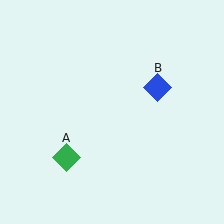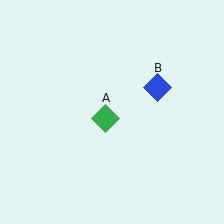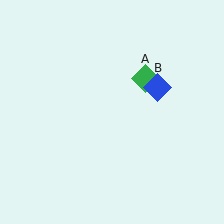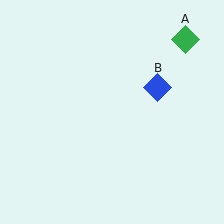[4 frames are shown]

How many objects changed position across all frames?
1 object changed position: green diamond (object A).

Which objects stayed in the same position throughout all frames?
Blue diamond (object B) remained stationary.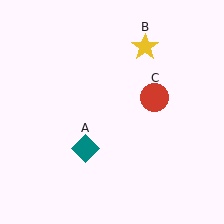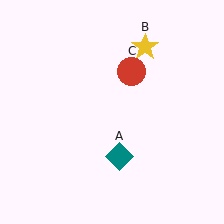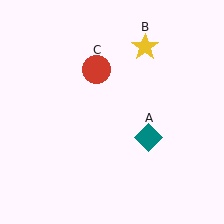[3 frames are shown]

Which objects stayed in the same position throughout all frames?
Yellow star (object B) remained stationary.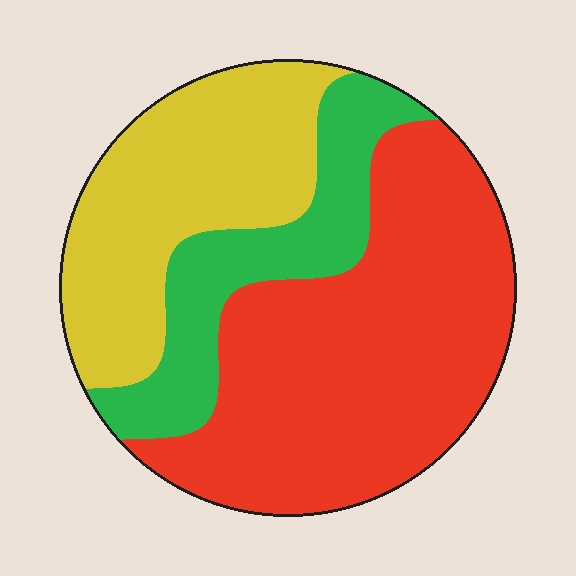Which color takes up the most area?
Red, at roughly 50%.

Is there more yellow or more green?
Yellow.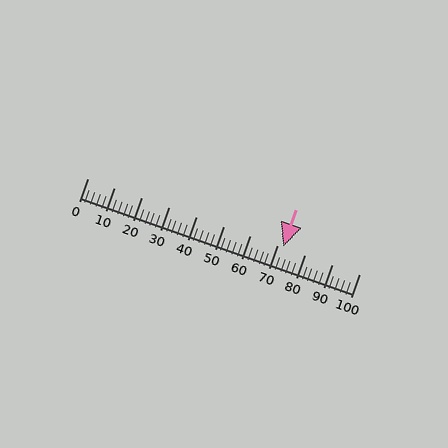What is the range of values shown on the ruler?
The ruler shows values from 0 to 100.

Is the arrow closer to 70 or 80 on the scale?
The arrow is closer to 70.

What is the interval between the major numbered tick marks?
The major tick marks are spaced 10 units apart.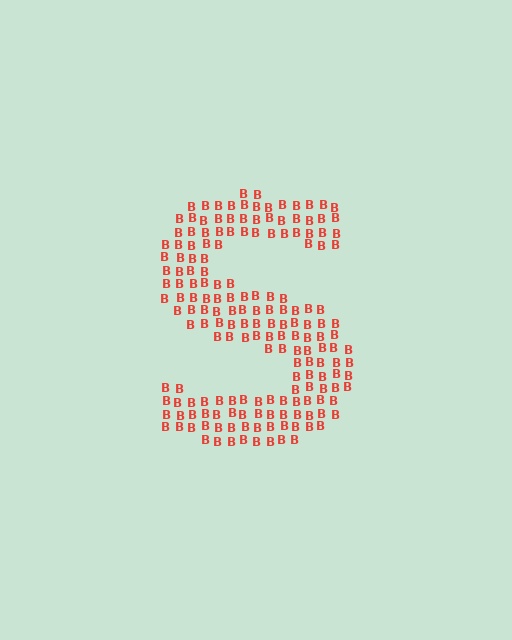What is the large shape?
The large shape is the letter S.